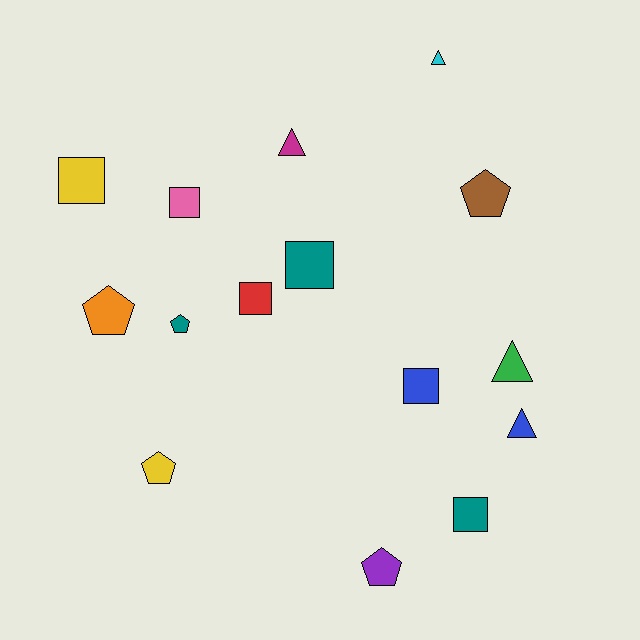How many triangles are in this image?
There are 4 triangles.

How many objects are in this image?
There are 15 objects.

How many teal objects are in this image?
There are 3 teal objects.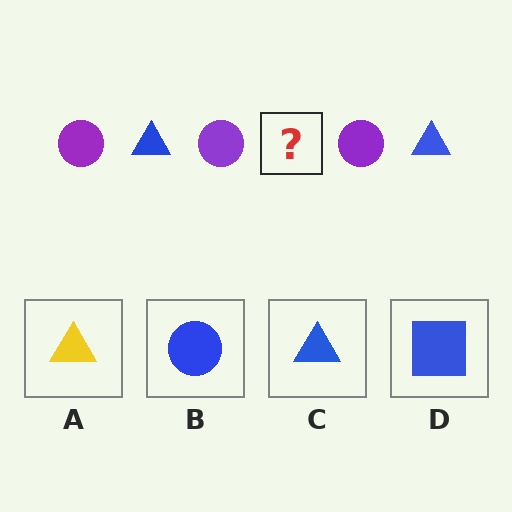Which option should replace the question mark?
Option C.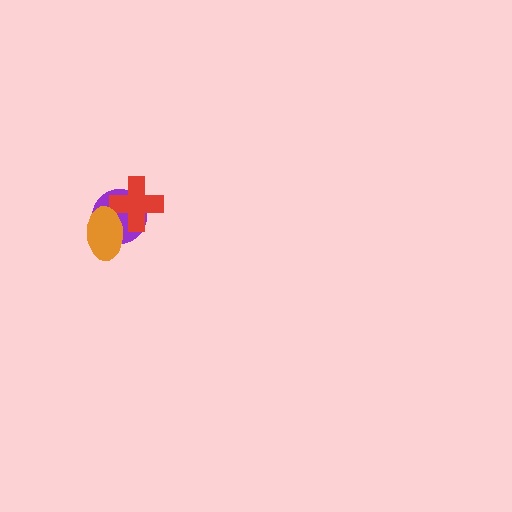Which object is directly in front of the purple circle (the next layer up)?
The red cross is directly in front of the purple circle.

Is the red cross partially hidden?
Yes, it is partially covered by another shape.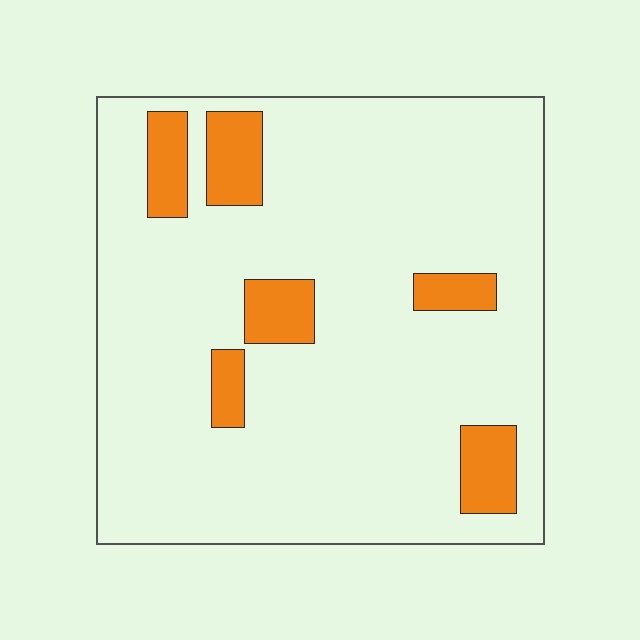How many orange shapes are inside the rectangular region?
6.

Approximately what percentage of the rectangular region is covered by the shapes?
Approximately 15%.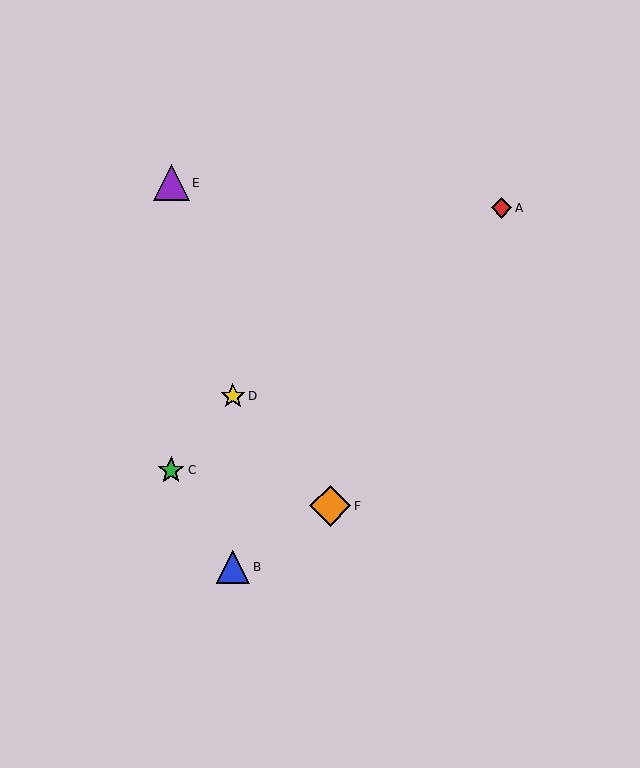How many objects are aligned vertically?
2 objects (B, D) are aligned vertically.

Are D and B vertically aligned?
Yes, both are at x≈233.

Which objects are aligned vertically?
Objects B, D are aligned vertically.